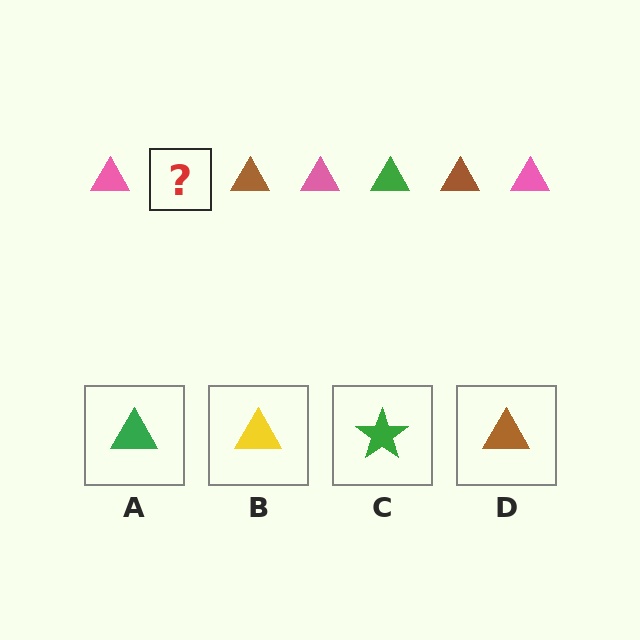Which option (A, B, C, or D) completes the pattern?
A.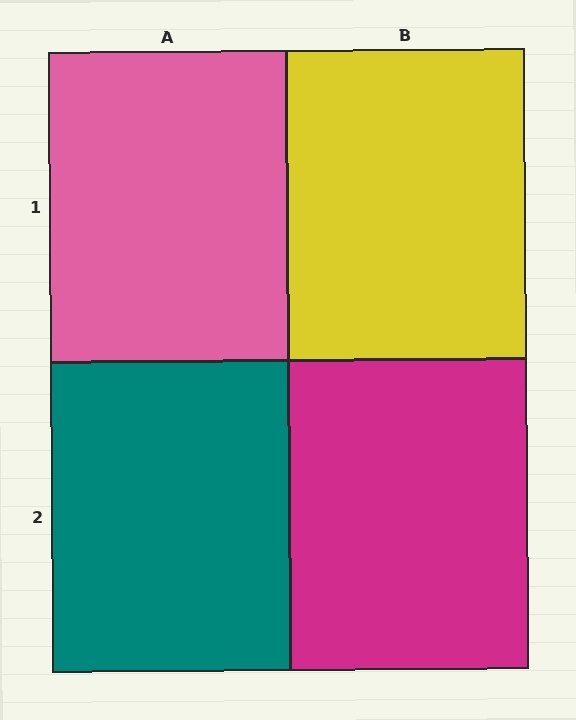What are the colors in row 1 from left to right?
Pink, yellow.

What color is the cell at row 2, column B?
Magenta.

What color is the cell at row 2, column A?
Teal.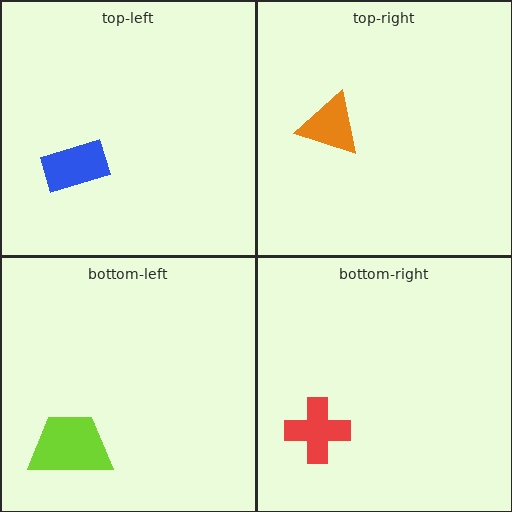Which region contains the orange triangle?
The top-right region.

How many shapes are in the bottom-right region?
1.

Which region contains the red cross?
The bottom-right region.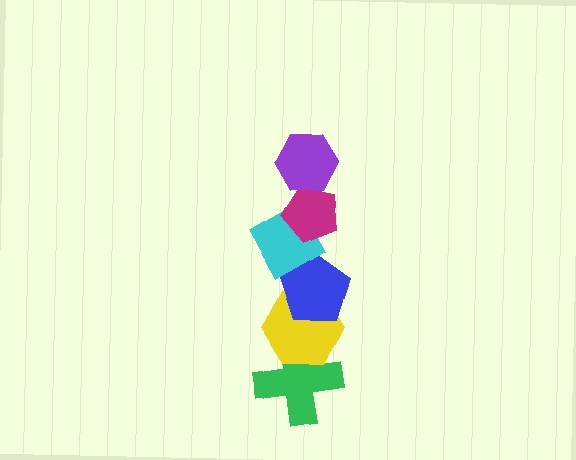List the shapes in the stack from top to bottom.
From top to bottom: the purple hexagon, the magenta pentagon, the cyan diamond, the blue pentagon, the yellow hexagon, the green cross.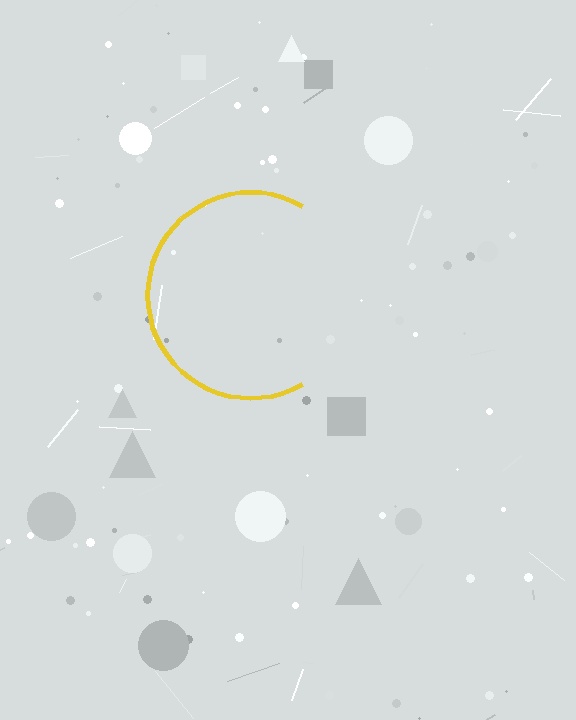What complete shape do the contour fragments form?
The contour fragments form a circle.